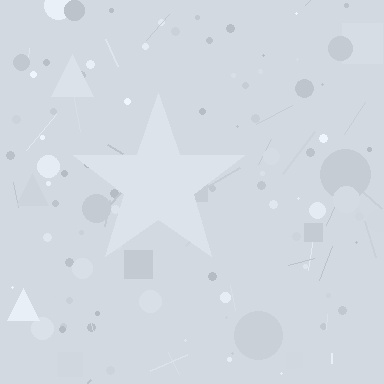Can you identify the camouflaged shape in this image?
The camouflaged shape is a star.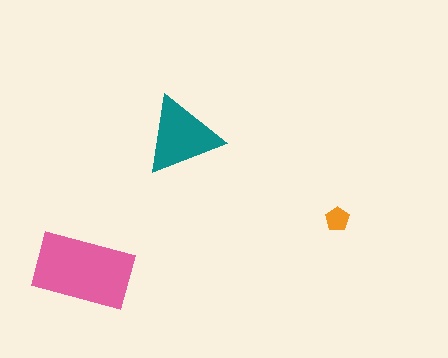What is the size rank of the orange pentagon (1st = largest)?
3rd.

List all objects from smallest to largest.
The orange pentagon, the teal triangle, the pink rectangle.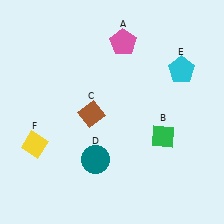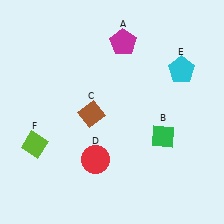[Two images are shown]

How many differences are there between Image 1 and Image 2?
There are 3 differences between the two images.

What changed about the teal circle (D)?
In Image 1, D is teal. In Image 2, it changed to red.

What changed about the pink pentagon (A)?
In Image 1, A is pink. In Image 2, it changed to magenta.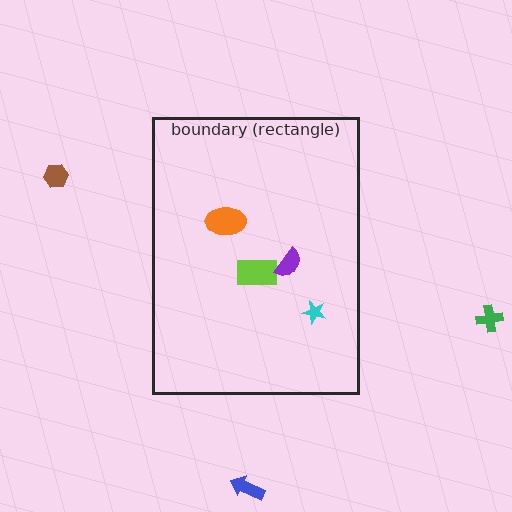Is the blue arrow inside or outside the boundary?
Outside.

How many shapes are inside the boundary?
4 inside, 3 outside.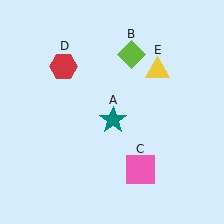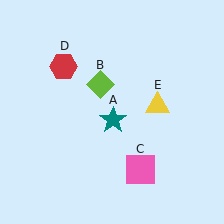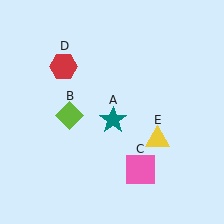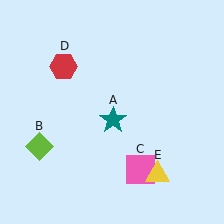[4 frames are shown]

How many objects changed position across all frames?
2 objects changed position: lime diamond (object B), yellow triangle (object E).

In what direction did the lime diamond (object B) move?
The lime diamond (object B) moved down and to the left.